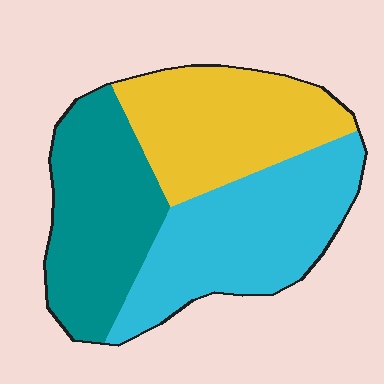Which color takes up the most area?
Cyan, at roughly 35%.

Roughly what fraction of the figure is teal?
Teal covers 32% of the figure.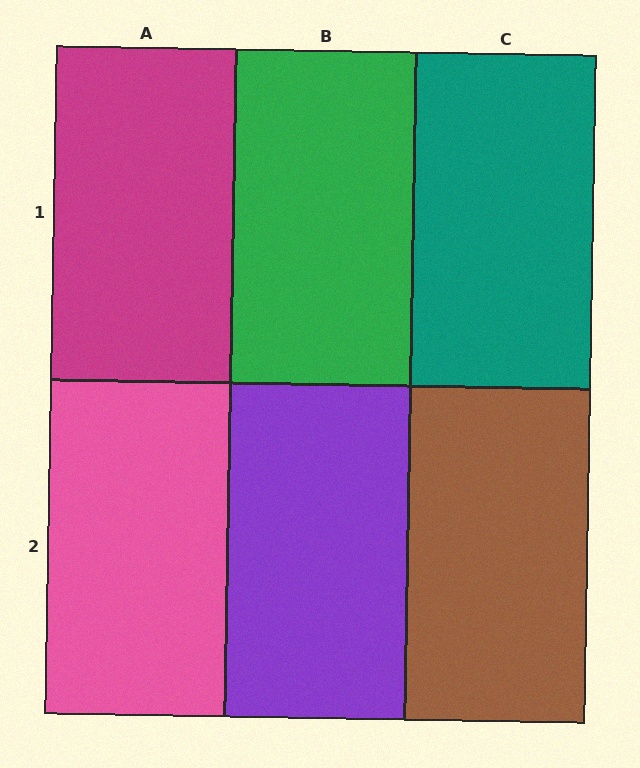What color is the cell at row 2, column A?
Pink.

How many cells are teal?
1 cell is teal.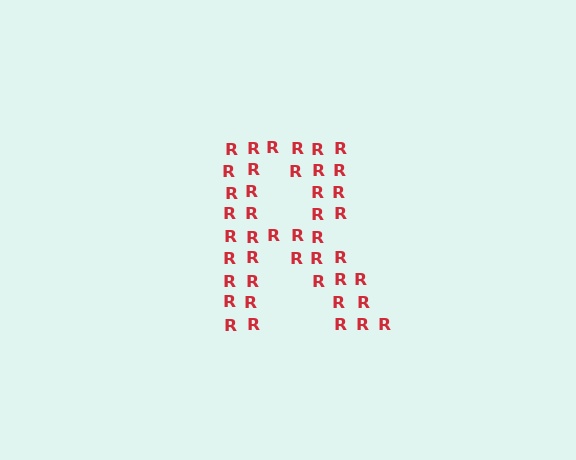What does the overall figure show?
The overall figure shows the letter R.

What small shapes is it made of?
It is made of small letter R's.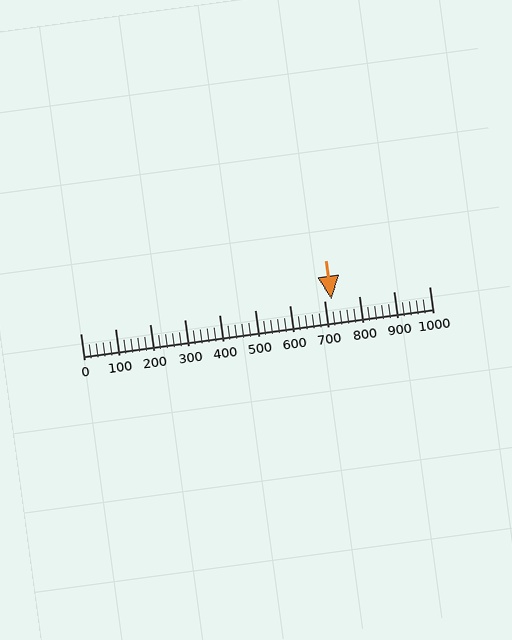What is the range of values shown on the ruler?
The ruler shows values from 0 to 1000.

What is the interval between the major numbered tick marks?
The major tick marks are spaced 100 units apart.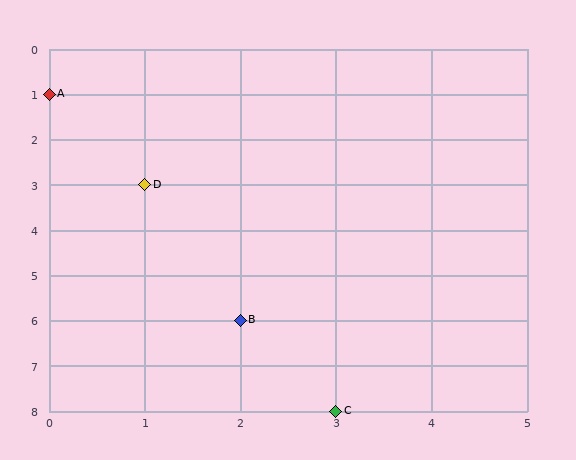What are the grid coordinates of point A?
Point A is at grid coordinates (0, 1).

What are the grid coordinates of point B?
Point B is at grid coordinates (2, 6).